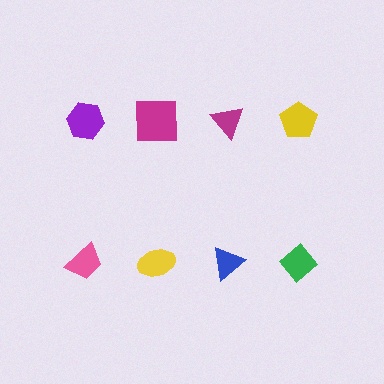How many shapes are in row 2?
4 shapes.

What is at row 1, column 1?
A purple hexagon.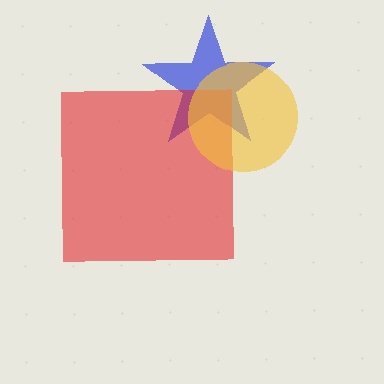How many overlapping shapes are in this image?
There are 3 overlapping shapes in the image.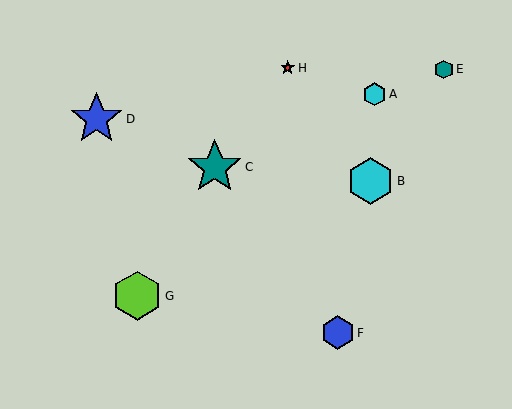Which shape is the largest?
The teal star (labeled C) is the largest.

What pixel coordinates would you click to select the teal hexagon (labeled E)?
Click at (444, 69) to select the teal hexagon E.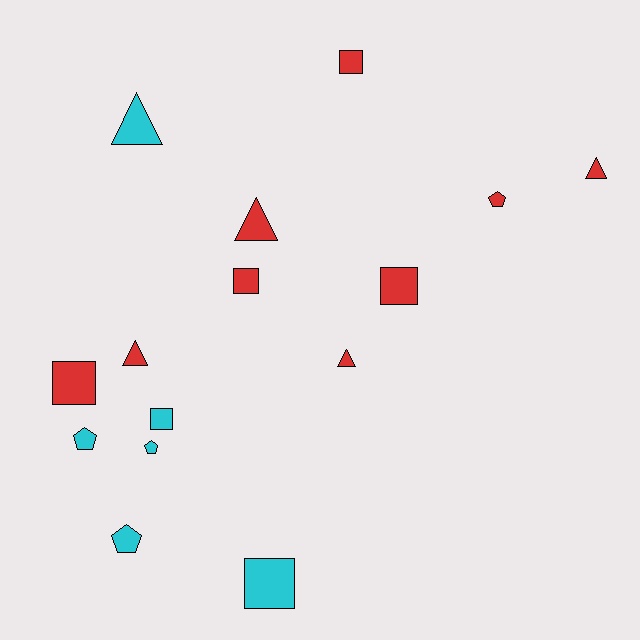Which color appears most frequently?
Red, with 9 objects.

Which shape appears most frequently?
Square, with 6 objects.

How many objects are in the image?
There are 15 objects.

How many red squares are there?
There are 4 red squares.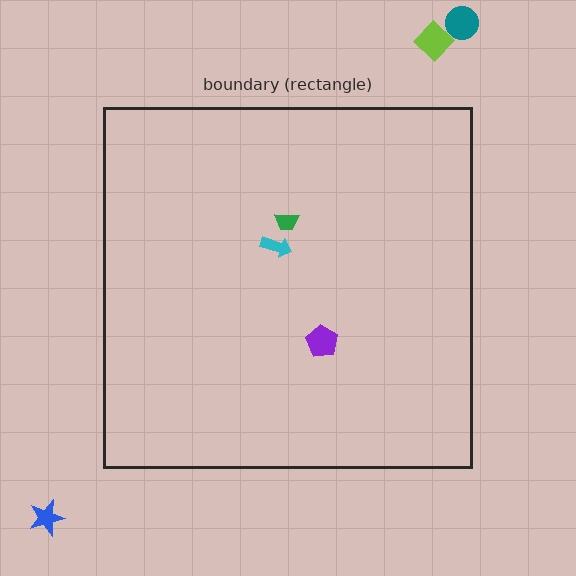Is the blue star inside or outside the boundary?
Outside.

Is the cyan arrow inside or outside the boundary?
Inside.